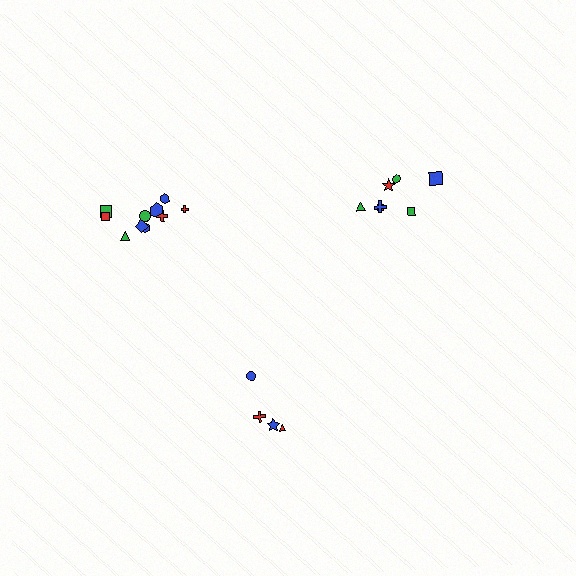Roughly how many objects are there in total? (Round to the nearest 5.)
Roughly 20 objects in total.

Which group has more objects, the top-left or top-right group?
The top-left group.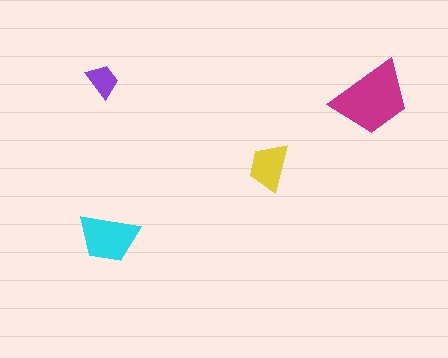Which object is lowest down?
The cyan trapezoid is bottommost.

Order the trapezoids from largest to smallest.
the magenta one, the cyan one, the yellow one, the purple one.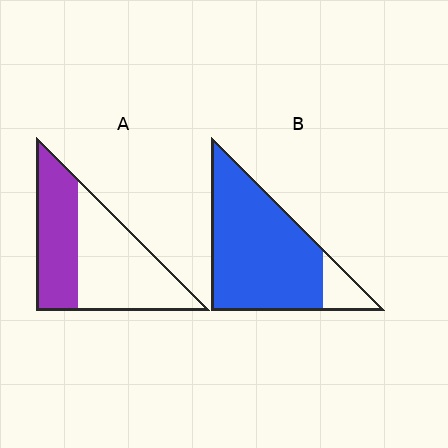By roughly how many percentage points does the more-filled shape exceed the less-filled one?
By roughly 45 percentage points (B over A).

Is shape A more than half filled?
No.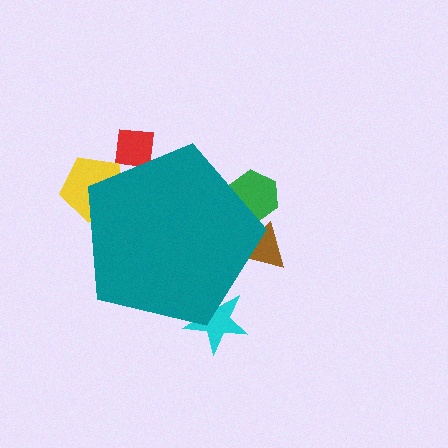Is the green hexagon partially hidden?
Yes, the green hexagon is partially hidden behind the teal pentagon.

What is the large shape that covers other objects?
A teal pentagon.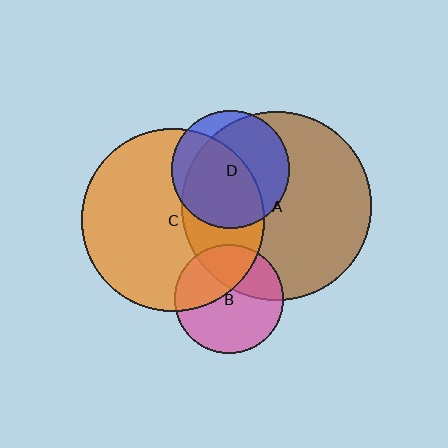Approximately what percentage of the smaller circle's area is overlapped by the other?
Approximately 60%.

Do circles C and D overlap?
Yes.